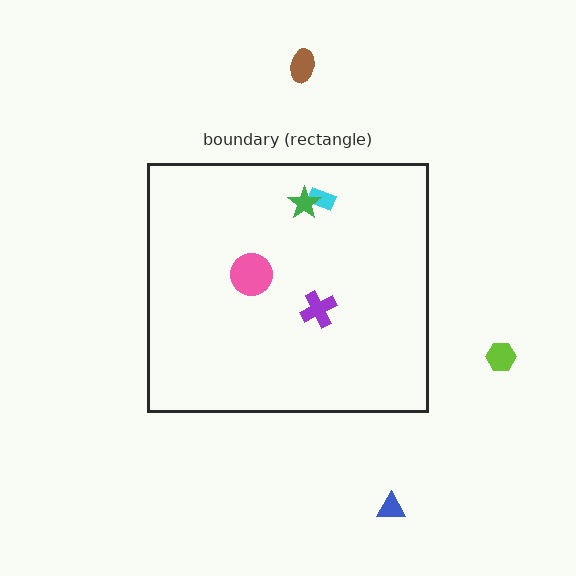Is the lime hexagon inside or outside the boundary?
Outside.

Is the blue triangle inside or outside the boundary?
Outside.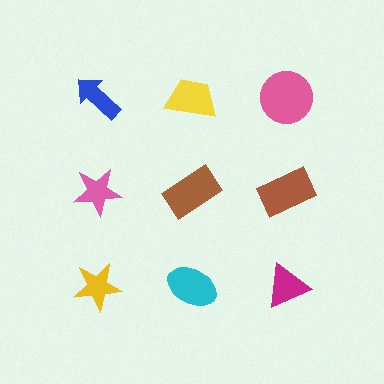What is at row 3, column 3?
A magenta triangle.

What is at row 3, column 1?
A yellow star.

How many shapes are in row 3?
3 shapes.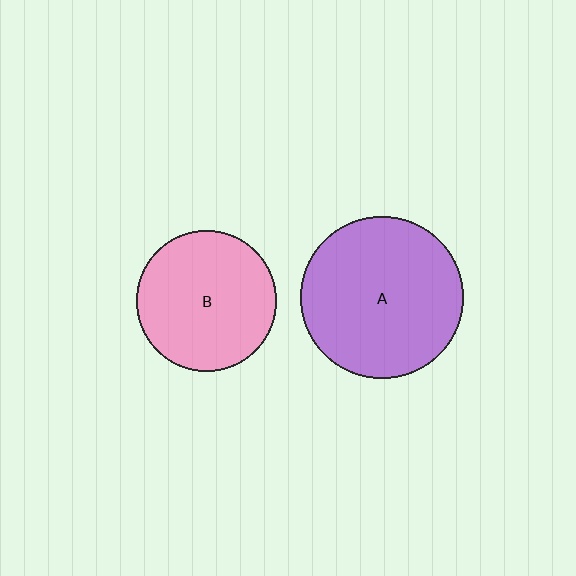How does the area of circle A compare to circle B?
Approximately 1.3 times.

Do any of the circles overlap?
No, none of the circles overlap.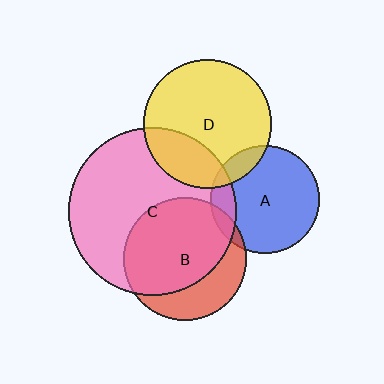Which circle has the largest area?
Circle C (pink).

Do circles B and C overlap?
Yes.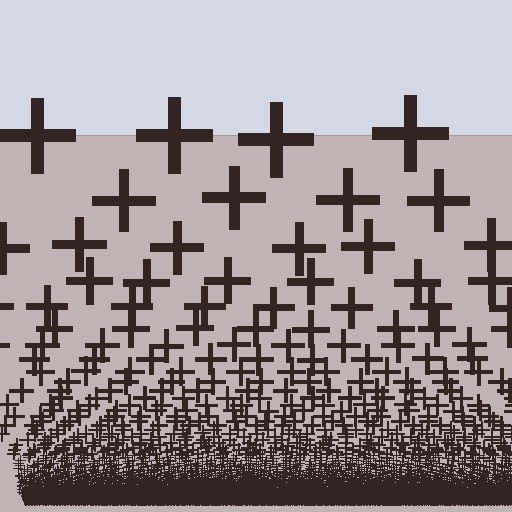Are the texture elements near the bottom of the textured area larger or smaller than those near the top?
Smaller. The gradient is inverted — elements near the bottom are smaller and denser.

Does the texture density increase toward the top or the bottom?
Density increases toward the bottom.